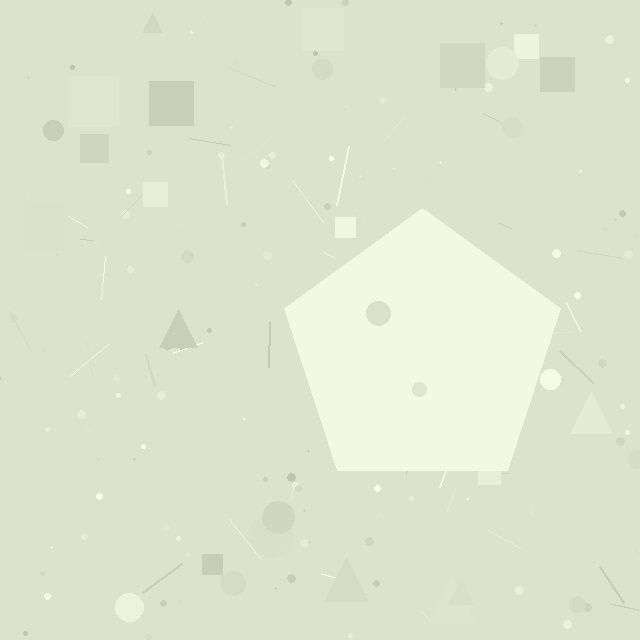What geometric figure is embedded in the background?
A pentagon is embedded in the background.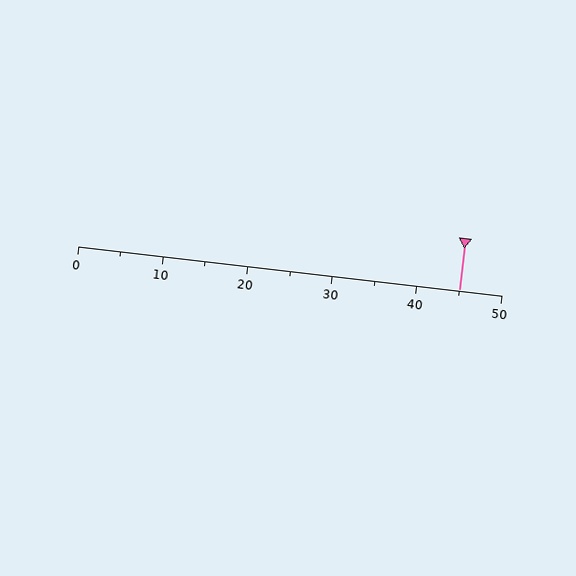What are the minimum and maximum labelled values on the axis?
The axis runs from 0 to 50.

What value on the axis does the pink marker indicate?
The marker indicates approximately 45.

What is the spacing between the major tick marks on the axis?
The major ticks are spaced 10 apart.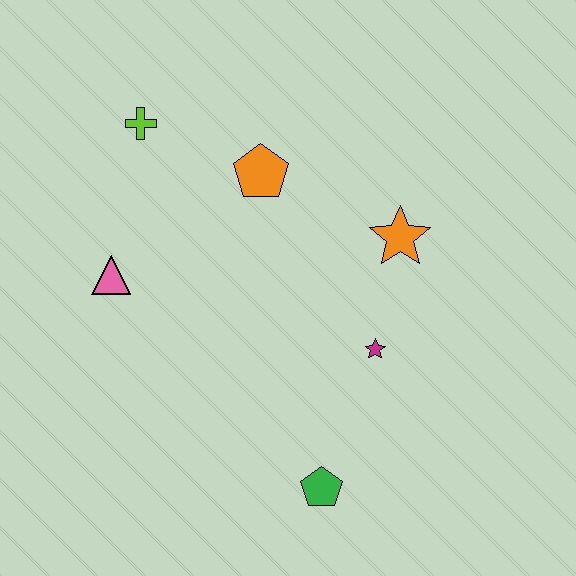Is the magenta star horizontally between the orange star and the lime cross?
Yes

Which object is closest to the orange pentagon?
The lime cross is closest to the orange pentagon.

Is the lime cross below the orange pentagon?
No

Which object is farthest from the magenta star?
The lime cross is farthest from the magenta star.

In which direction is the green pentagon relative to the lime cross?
The green pentagon is below the lime cross.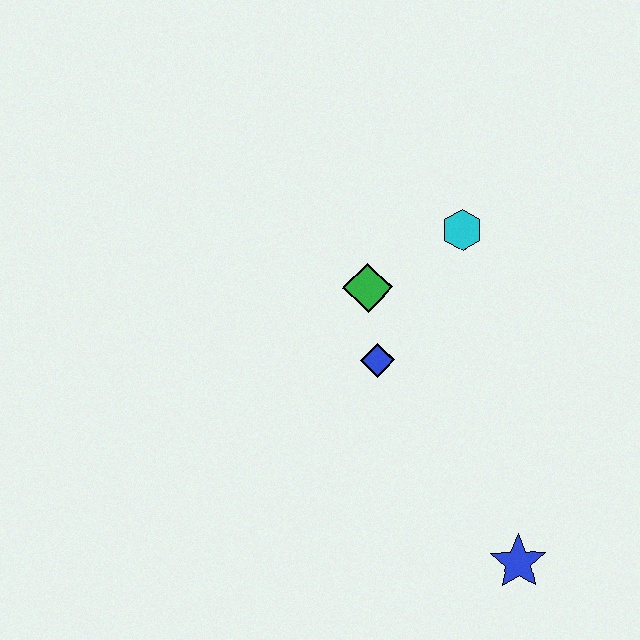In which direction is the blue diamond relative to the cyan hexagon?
The blue diamond is below the cyan hexagon.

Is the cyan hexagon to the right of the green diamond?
Yes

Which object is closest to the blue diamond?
The green diamond is closest to the blue diamond.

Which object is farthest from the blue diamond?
The blue star is farthest from the blue diamond.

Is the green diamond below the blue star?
No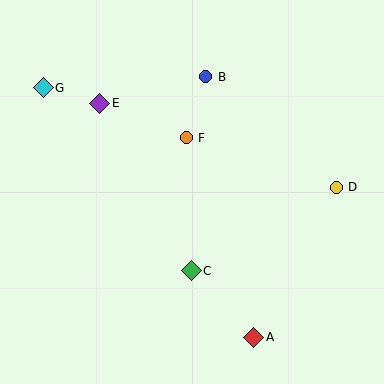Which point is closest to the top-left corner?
Point G is closest to the top-left corner.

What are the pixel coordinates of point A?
Point A is at (254, 337).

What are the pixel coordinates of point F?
Point F is at (186, 138).